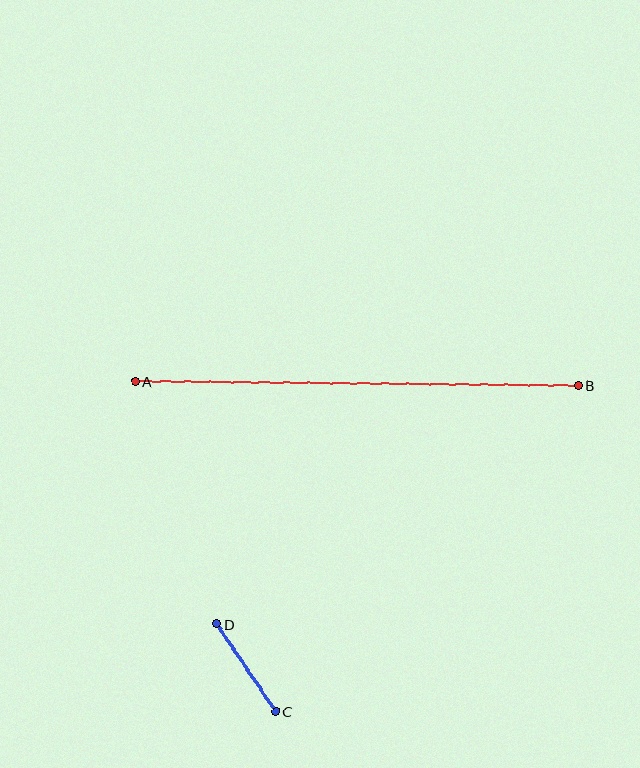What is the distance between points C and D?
The distance is approximately 106 pixels.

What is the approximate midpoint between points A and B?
The midpoint is at approximately (357, 383) pixels.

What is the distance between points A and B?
The distance is approximately 444 pixels.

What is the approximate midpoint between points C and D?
The midpoint is at approximately (246, 668) pixels.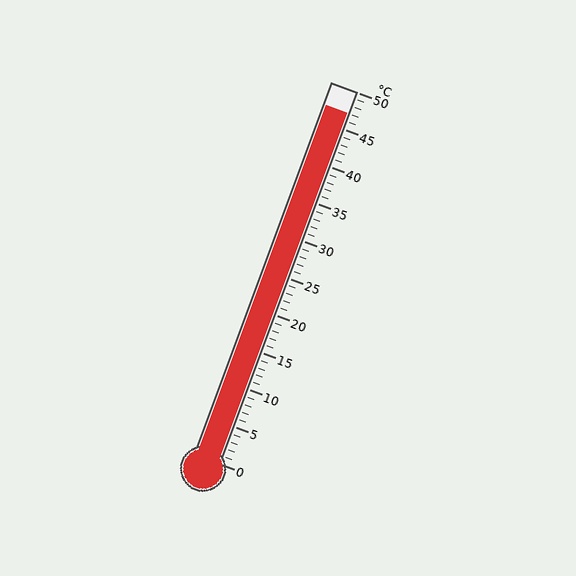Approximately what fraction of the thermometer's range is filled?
The thermometer is filled to approximately 95% of its range.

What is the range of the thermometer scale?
The thermometer scale ranges from 0°C to 50°C.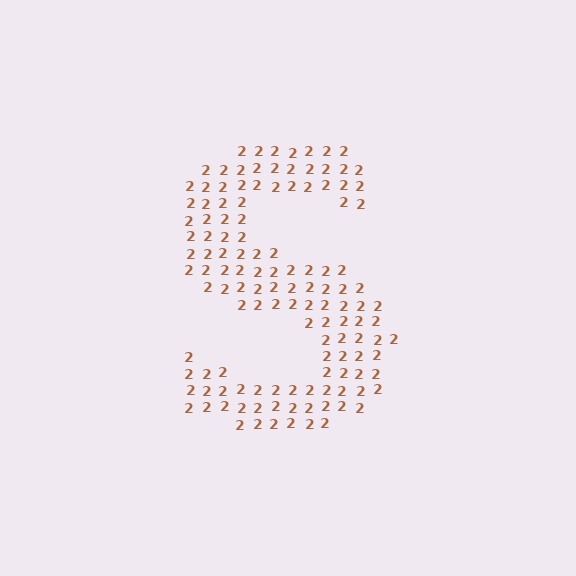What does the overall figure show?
The overall figure shows the letter S.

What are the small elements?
The small elements are digit 2's.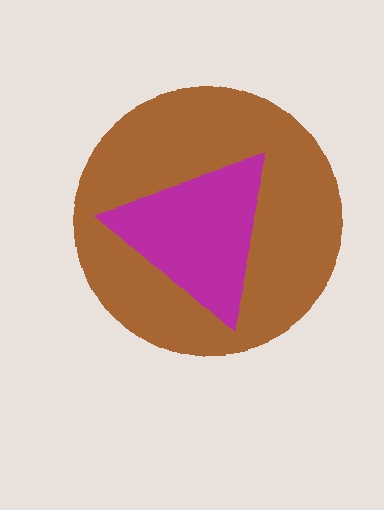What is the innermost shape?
The magenta triangle.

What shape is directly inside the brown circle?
The magenta triangle.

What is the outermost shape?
The brown circle.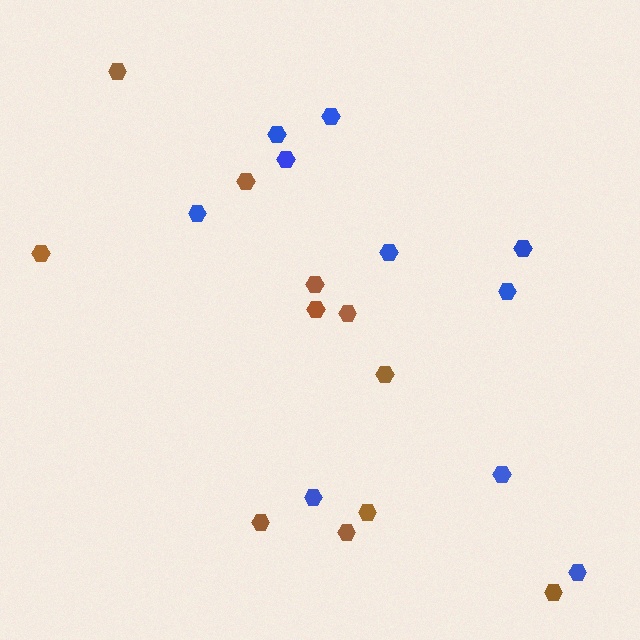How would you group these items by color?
There are 2 groups: one group of brown hexagons (11) and one group of blue hexagons (10).